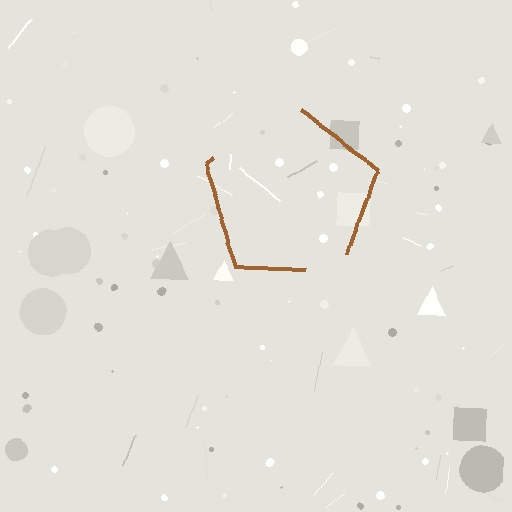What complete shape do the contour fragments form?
The contour fragments form a pentagon.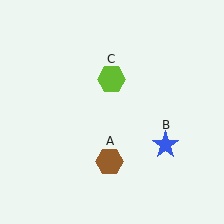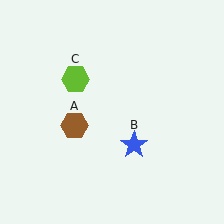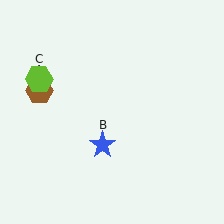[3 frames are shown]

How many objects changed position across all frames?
3 objects changed position: brown hexagon (object A), blue star (object B), lime hexagon (object C).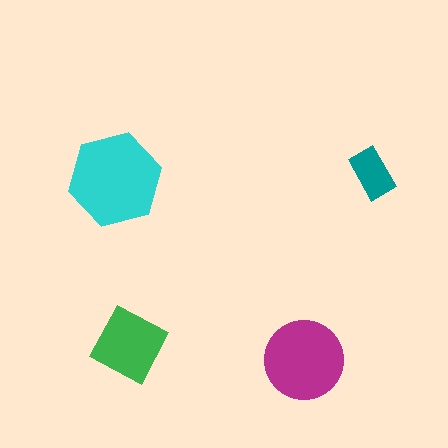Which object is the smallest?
The teal rectangle.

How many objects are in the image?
There are 4 objects in the image.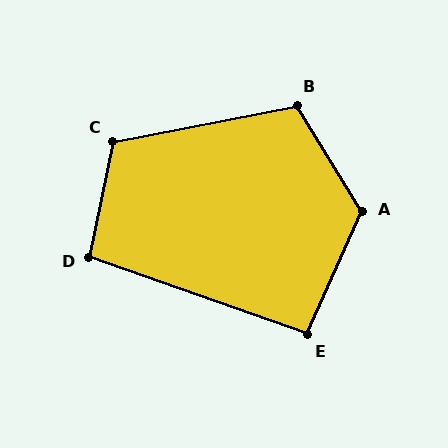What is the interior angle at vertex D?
Approximately 98 degrees (obtuse).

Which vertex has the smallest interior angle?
E, at approximately 94 degrees.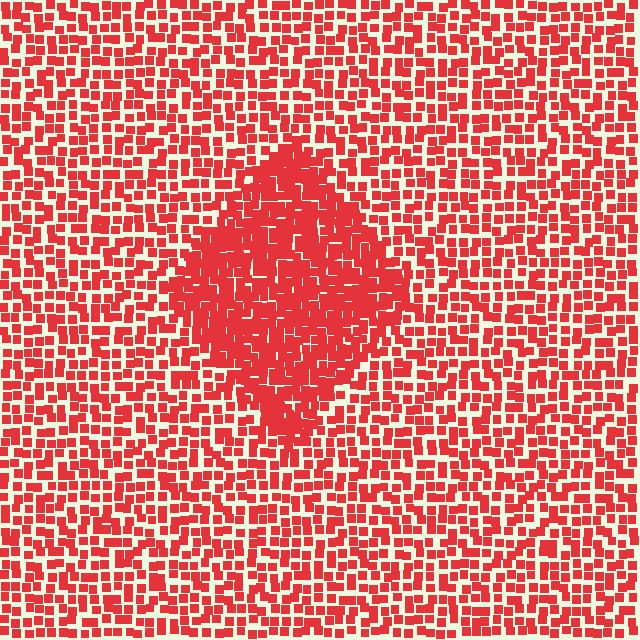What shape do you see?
I see a diamond.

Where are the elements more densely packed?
The elements are more densely packed inside the diamond boundary.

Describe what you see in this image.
The image contains small red elements arranged at two different densities. A diamond-shaped region is visible where the elements are more densely packed than the surrounding area.